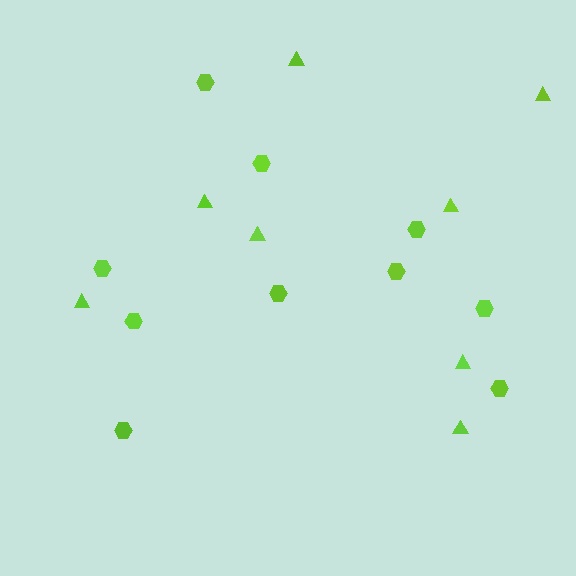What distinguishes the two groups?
There are 2 groups: one group of hexagons (10) and one group of triangles (8).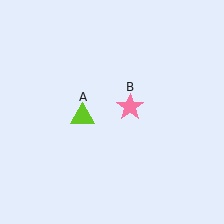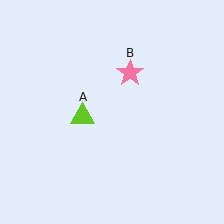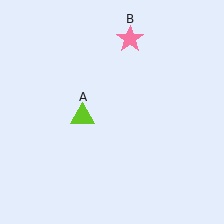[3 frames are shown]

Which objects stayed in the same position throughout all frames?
Lime triangle (object A) remained stationary.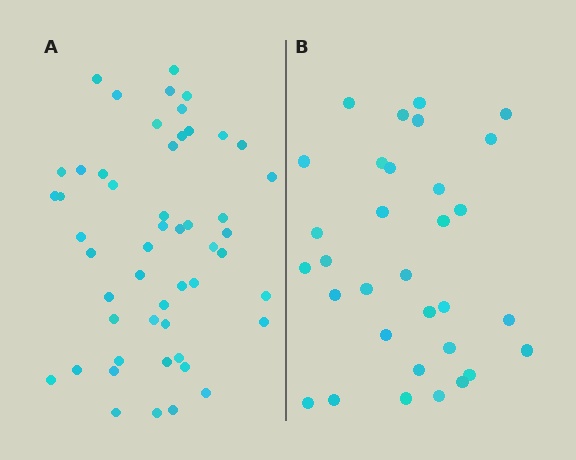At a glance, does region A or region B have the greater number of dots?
Region A (the left region) has more dots.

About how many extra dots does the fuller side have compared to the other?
Region A has approximately 20 more dots than region B.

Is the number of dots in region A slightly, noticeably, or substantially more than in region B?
Region A has substantially more. The ratio is roughly 1.6 to 1.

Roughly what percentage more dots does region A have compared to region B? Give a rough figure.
About 60% more.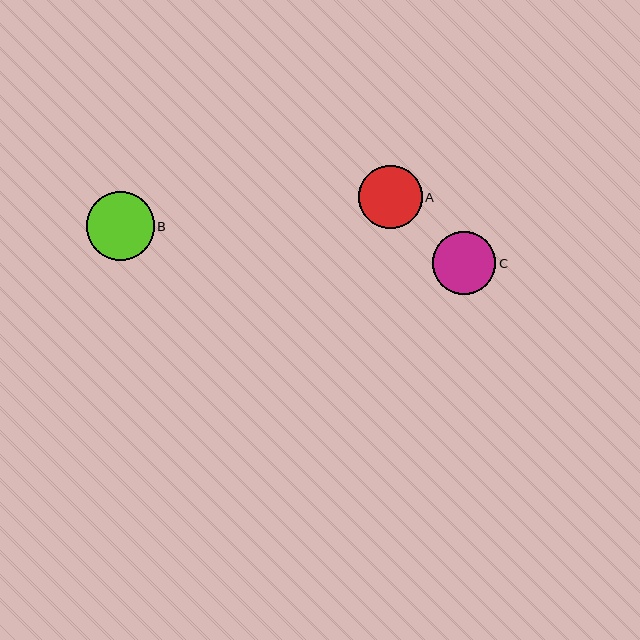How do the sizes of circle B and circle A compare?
Circle B and circle A are approximately the same size.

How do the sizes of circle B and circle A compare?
Circle B and circle A are approximately the same size.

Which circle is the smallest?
Circle C is the smallest with a size of approximately 63 pixels.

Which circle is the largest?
Circle B is the largest with a size of approximately 68 pixels.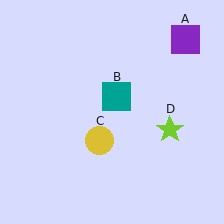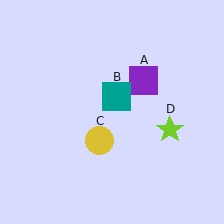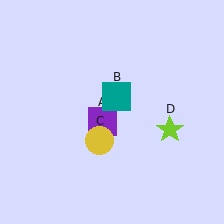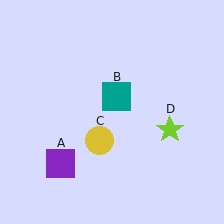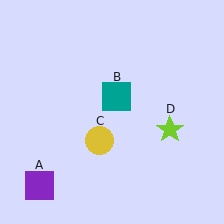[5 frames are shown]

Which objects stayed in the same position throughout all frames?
Teal square (object B) and yellow circle (object C) and lime star (object D) remained stationary.